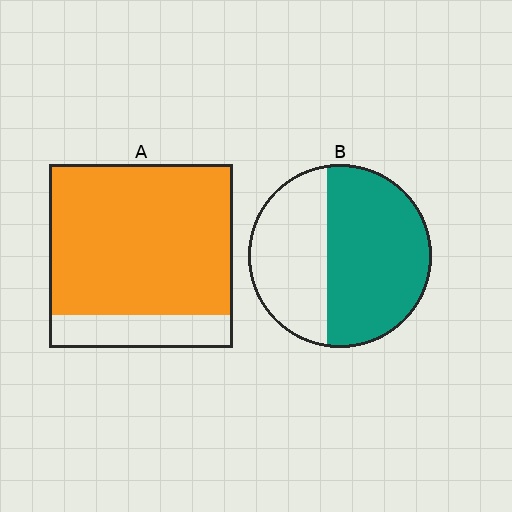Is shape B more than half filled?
Yes.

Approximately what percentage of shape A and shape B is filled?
A is approximately 80% and B is approximately 60%.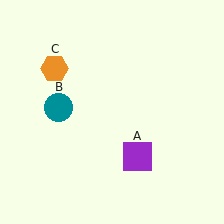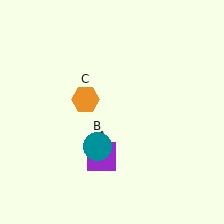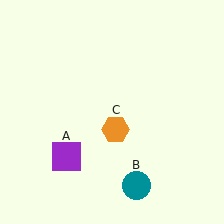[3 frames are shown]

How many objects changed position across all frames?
3 objects changed position: purple square (object A), teal circle (object B), orange hexagon (object C).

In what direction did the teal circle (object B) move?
The teal circle (object B) moved down and to the right.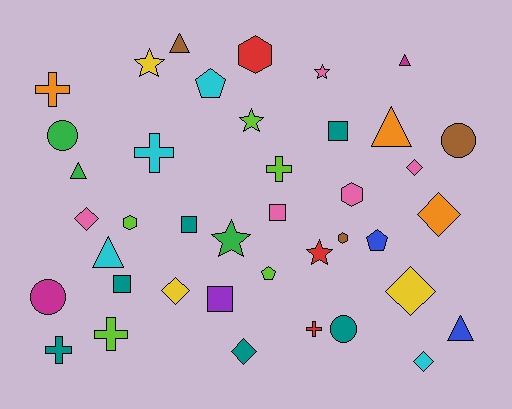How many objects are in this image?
There are 40 objects.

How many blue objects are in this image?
There are 2 blue objects.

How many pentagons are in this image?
There are 3 pentagons.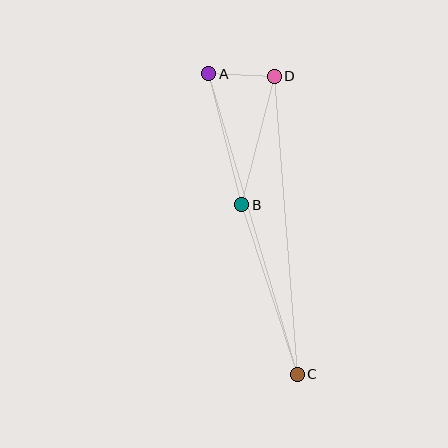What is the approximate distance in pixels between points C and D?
The distance between C and D is approximately 299 pixels.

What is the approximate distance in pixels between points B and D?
The distance between B and D is approximately 133 pixels.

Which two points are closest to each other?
Points A and D are closest to each other.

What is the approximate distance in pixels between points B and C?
The distance between B and C is approximately 179 pixels.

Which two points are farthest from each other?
Points A and C are farthest from each other.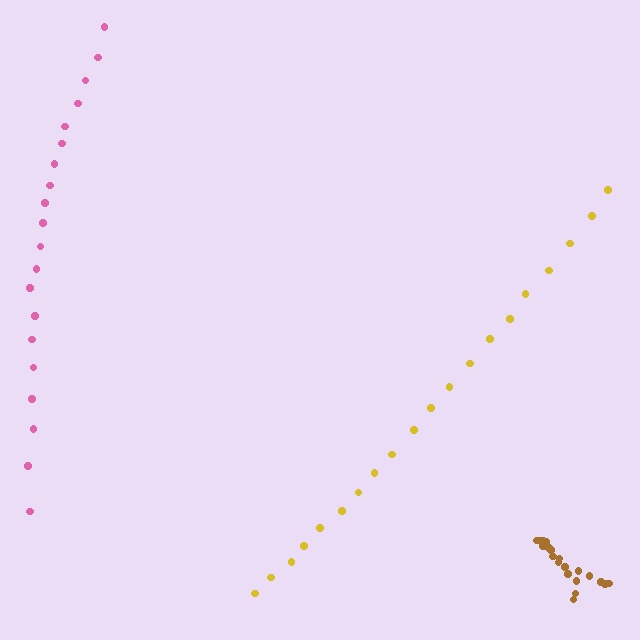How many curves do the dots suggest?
There are 3 distinct paths.